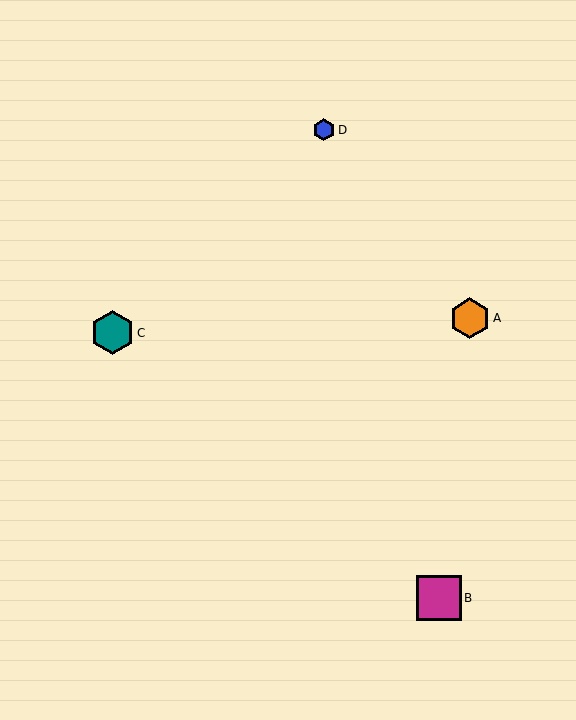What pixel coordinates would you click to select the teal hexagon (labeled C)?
Click at (113, 333) to select the teal hexagon C.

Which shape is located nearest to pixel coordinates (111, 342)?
The teal hexagon (labeled C) at (113, 333) is nearest to that location.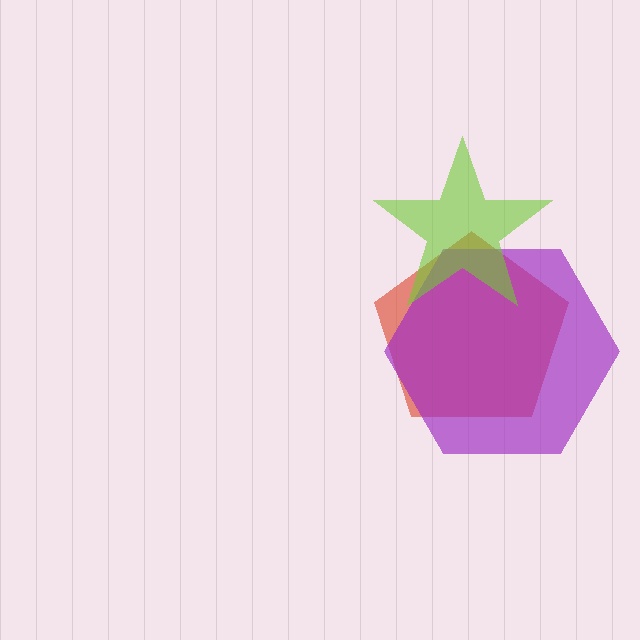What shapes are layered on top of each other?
The layered shapes are: a red pentagon, a purple hexagon, a lime star.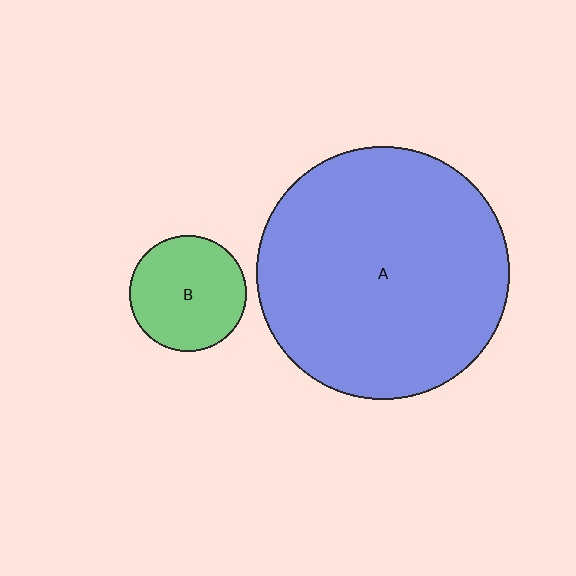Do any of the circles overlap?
No, none of the circles overlap.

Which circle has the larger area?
Circle A (blue).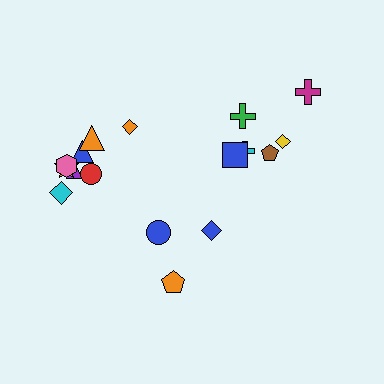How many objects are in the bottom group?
There are 3 objects.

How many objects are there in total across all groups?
There are 17 objects.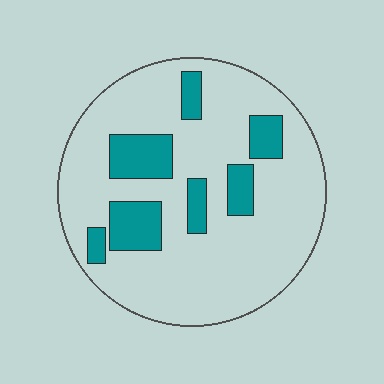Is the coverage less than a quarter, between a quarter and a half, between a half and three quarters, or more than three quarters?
Less than a quarter.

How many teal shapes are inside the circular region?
7.